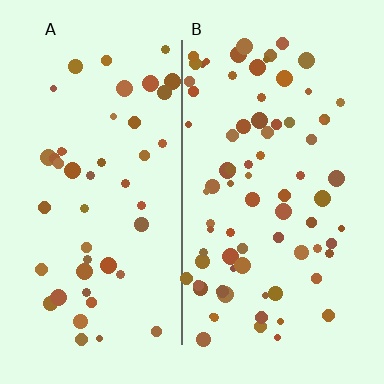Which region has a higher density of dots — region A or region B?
B (the right).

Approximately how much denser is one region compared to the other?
Approximately 1.6× — region B over region A.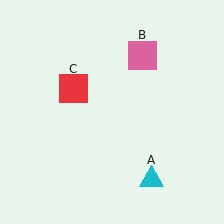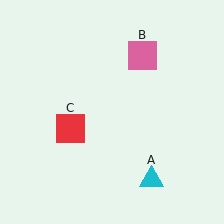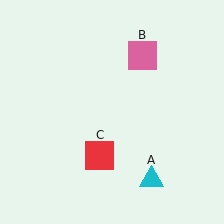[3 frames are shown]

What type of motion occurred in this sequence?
The red square (object C) rotated counterclockwise around the center of the scene.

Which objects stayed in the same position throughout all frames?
Cyan triangle (object A) and pink square (object B) remained stationary.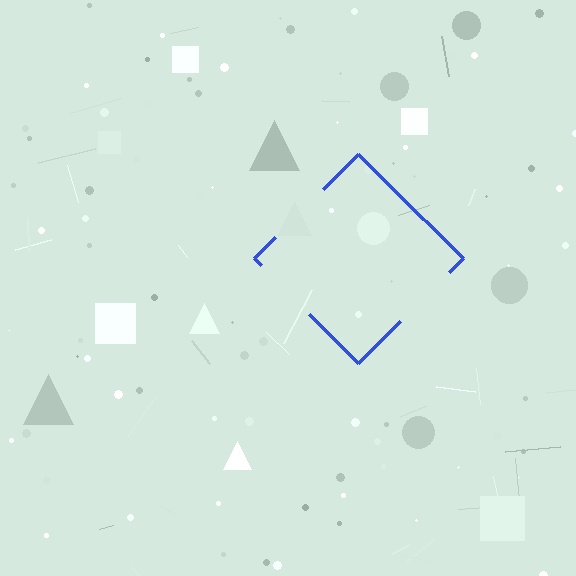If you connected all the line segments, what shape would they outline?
They would outline a diamond.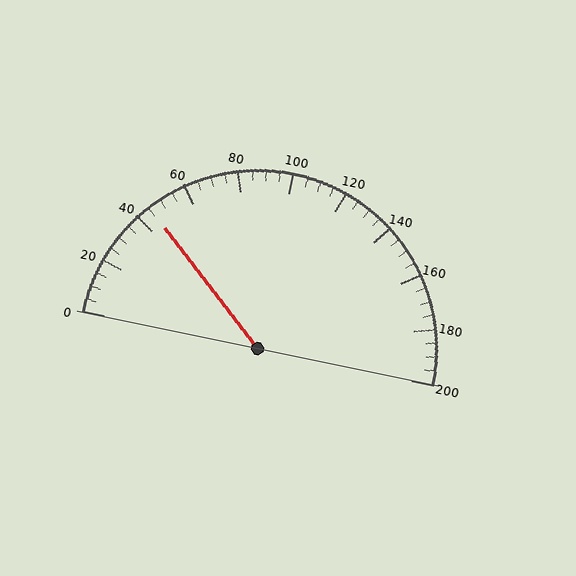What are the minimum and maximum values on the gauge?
The gauge ranges from 0 to 200.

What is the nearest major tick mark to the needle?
The nearest major tick mark is 40.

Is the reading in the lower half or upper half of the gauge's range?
The reading is in the lower half of the range (0 to 200).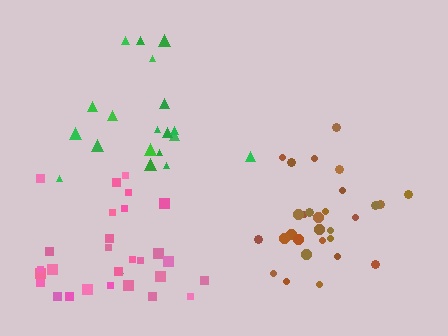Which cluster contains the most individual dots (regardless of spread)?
Brown (29).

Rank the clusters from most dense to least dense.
brown, pink, green.